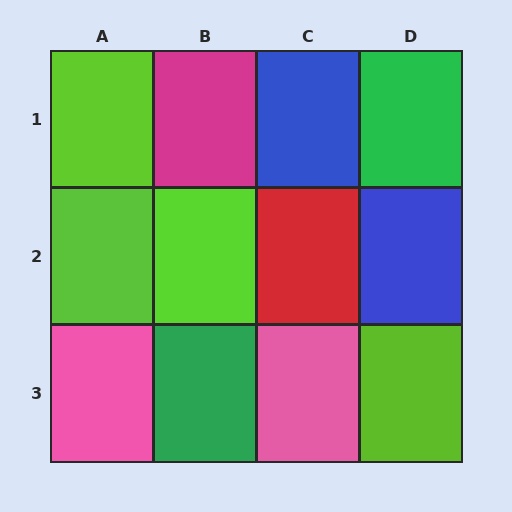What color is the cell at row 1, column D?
Green.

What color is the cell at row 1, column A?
Lime.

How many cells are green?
2 cells are green.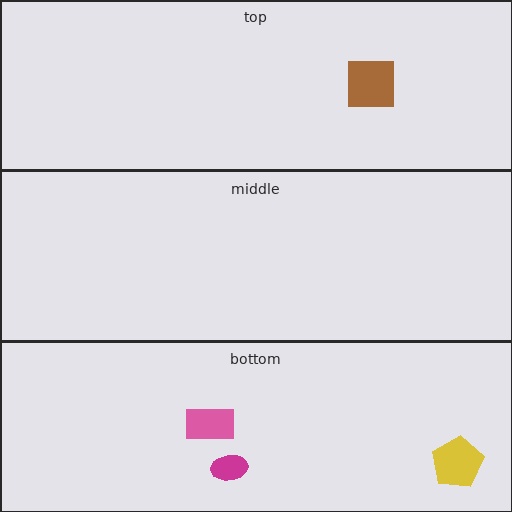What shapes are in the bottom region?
The magenta ellipse, the yellow pentagon, the pink rectangle.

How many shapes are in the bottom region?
3.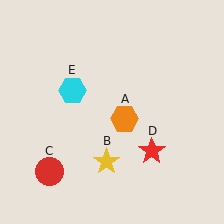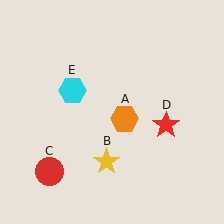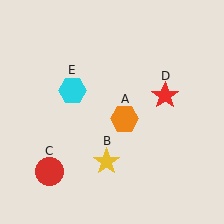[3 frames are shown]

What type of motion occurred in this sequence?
The red star (object D) rotated counterclockwise around the center of the scene.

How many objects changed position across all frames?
1 object changed position: red star (object D).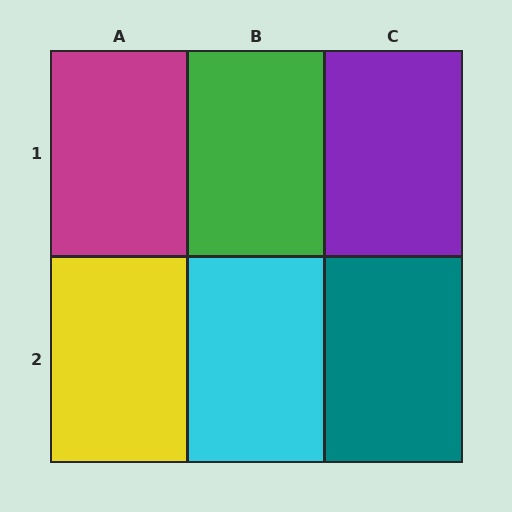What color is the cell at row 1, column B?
Green.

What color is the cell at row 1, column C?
Purple.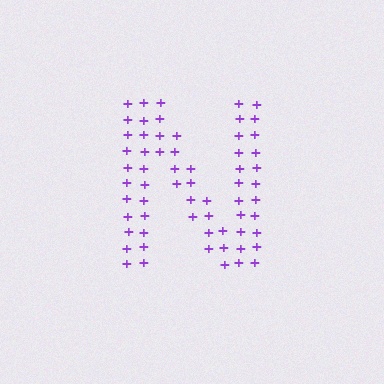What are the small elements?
The small elements are plus signs.